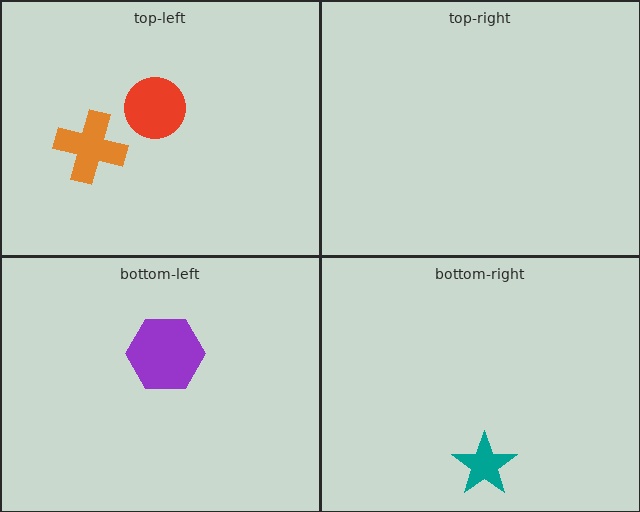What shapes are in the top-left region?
The orange cross, the red circle.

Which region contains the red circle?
The top-left region.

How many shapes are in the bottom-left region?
1.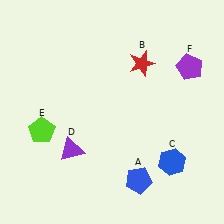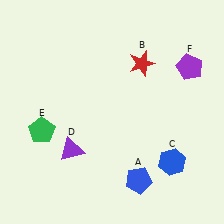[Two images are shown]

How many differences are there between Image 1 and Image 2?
There is 1 difference between the two images.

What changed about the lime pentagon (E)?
In Image 1, E is lime. In Image 2, it changed to green.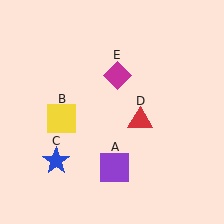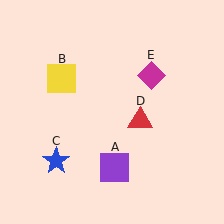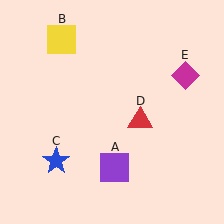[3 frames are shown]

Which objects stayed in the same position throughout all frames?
Purple square (object A) and blue star (object C) and red triangle (object D) remained stationary.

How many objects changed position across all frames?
2 objects changed position: yellow square (object B), magenta diamond (object E).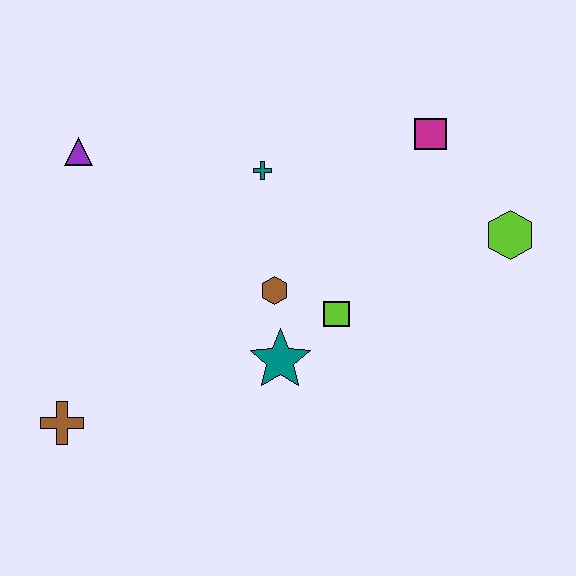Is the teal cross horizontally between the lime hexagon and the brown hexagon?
No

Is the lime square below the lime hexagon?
Yes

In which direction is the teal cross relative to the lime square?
The teal cross is above the lime square.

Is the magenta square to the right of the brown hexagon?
Yes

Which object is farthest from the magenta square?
The brown cross is farthest from the magenta square.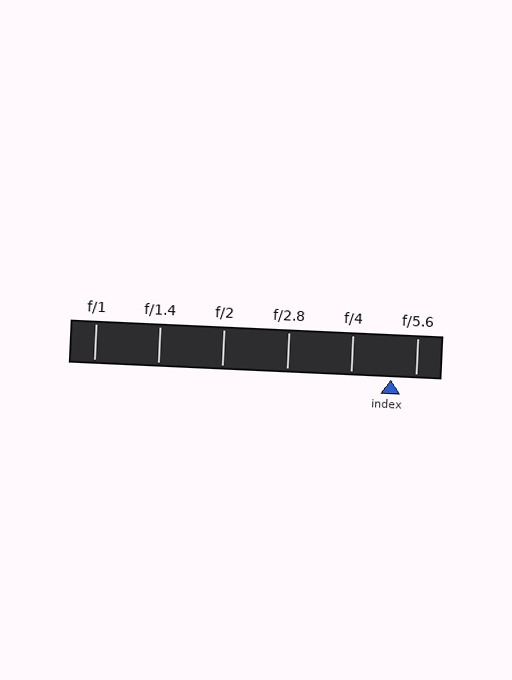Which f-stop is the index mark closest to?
The index mark is closest to f/5.6.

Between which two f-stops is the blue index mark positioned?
The index mark is between f/4 and f/5.6.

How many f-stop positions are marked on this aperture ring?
There are 6 f-stop positions marked.